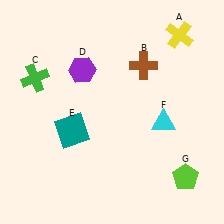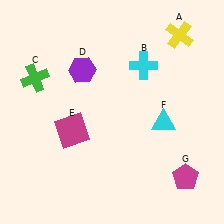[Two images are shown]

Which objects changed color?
B changed from brown to cyan. E changed from teal to magenta. G changed from lime to magenta.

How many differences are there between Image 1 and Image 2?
There are 3 differences between the two images.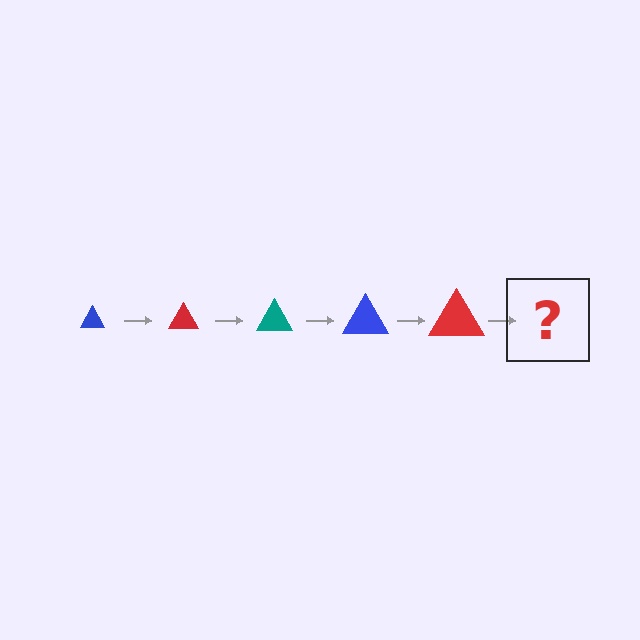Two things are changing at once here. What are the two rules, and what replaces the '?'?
The two rules are that the triangle grows larger each step and the color cycles through blue, red, and teal. The '?' should be a teal triangle, larger than the previous one.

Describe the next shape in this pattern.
It should be a teal triangle, larger than the previous one.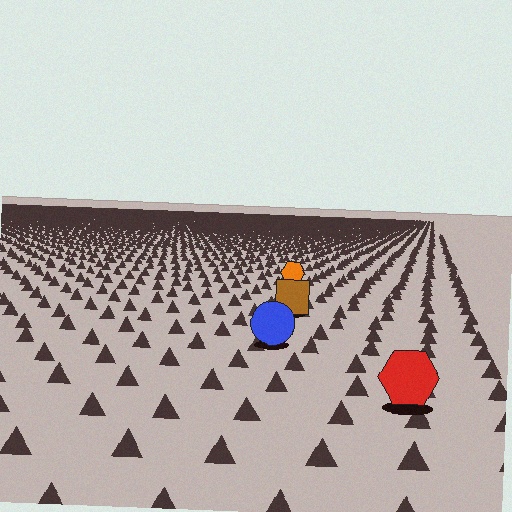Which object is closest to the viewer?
The red hexagon is closest. The texture marks near it are larger and more spread out.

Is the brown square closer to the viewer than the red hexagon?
No. The red hexagon is closer — you can tell from the texture gradient: the ground texture is coarser near it.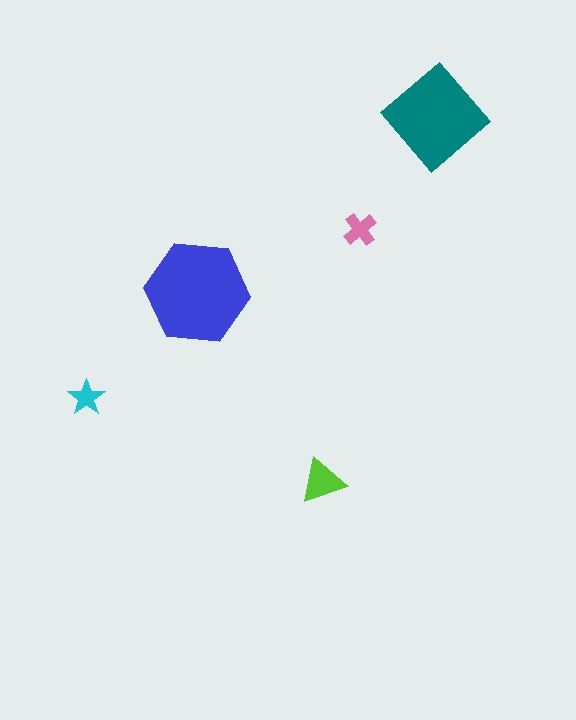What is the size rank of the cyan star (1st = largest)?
5th.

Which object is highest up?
The teal diamond is topmost.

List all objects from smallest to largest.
The cyan star, the pink cross, the lime triangle, the teal diamond, the blue hexagon.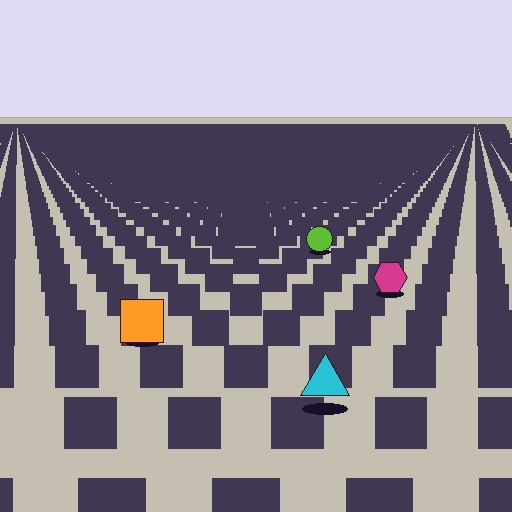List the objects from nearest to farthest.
From nearest to farthest: the cyan triangle, the orange square, the magenta hexagon, the lime circle.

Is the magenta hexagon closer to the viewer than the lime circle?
Yes. The magenta hexagon is closer — you can tell from the texture gradient: the ground texture is coarser near it.